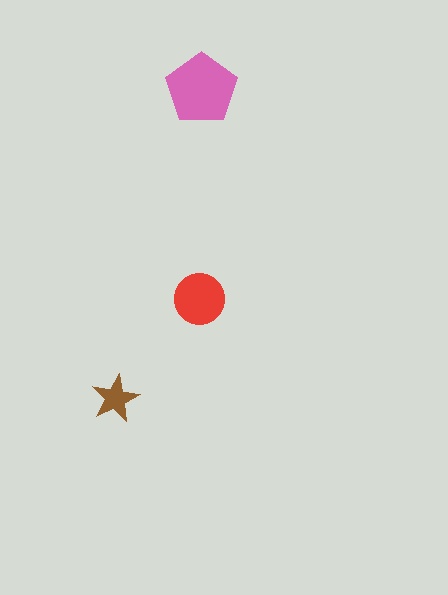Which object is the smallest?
The brown star.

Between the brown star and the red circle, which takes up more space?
The red circle.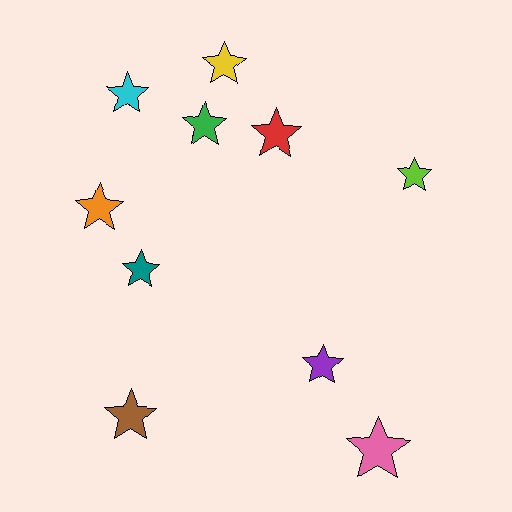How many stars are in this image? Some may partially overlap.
There are 10 stars.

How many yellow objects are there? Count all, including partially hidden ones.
There is 1 yellow object.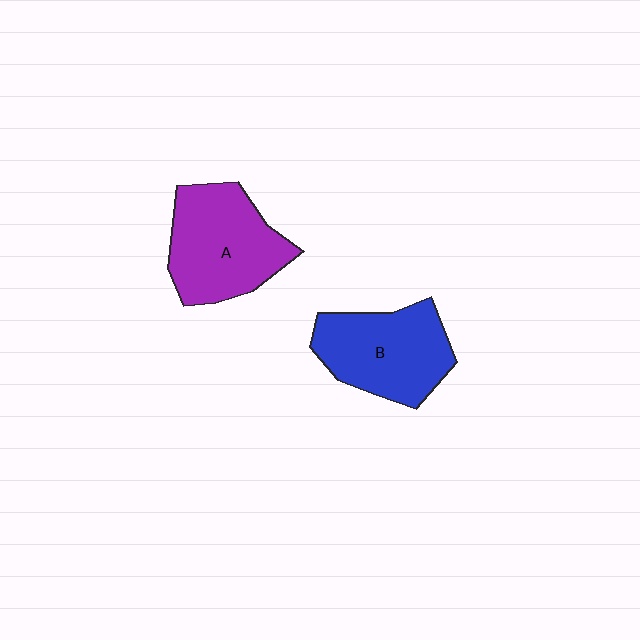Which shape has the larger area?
Shape A (purple).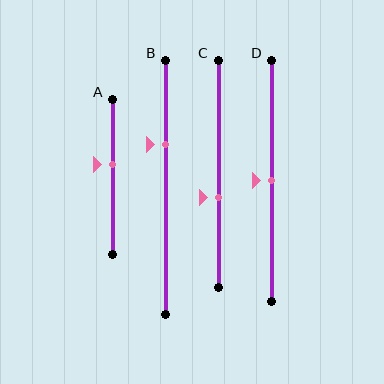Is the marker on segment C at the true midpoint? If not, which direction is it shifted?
No, the marker on segment C is shifted downward by about 10% of the segment length.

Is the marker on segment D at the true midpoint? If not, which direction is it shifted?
Yes, the marker on segment D is at the true midpoint.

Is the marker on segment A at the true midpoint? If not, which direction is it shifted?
No, the marker on segment A is shifted upward by about 8% of the segment length.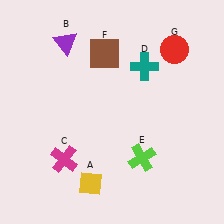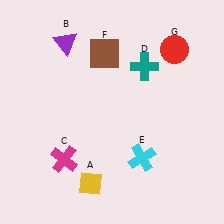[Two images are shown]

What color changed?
The cross (E) changed from lime in Image 1 to cyan in Image 2.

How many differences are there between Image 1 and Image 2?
There is 1 difference between the two images.